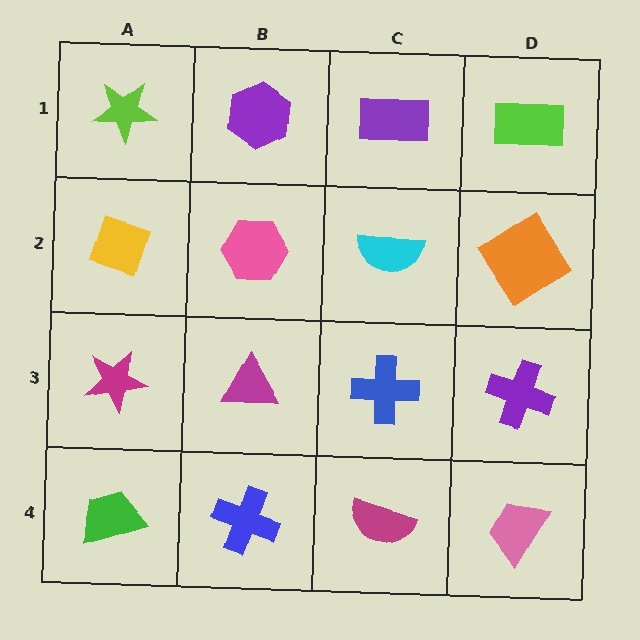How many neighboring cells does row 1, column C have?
3.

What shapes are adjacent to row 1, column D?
An orange diamond (row 2, column D), a purple rectangle (row 1, column C).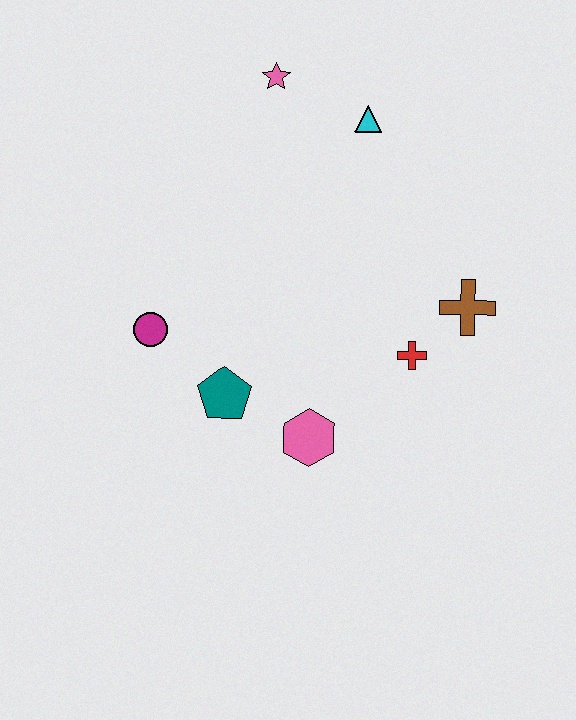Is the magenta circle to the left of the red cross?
Yes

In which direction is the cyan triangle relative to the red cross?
The cyan triangle is above the red cross.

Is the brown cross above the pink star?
No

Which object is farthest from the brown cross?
The magenta circle is farthest from the brown cross.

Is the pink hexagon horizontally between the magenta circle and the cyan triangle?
Yes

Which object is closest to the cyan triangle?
The pink star is closest to the cyan triangle.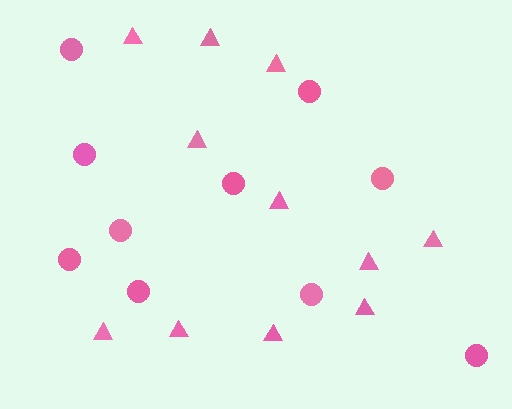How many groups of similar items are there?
There are 2 groups: one group of circles (10) and one group of triangles (11).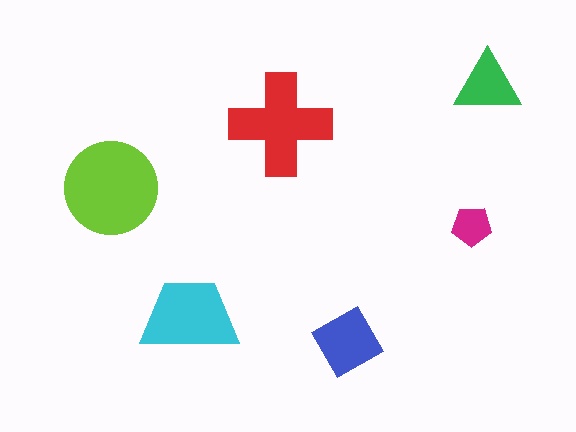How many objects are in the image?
There are 6 objects in the image.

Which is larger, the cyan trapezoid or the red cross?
The red cross.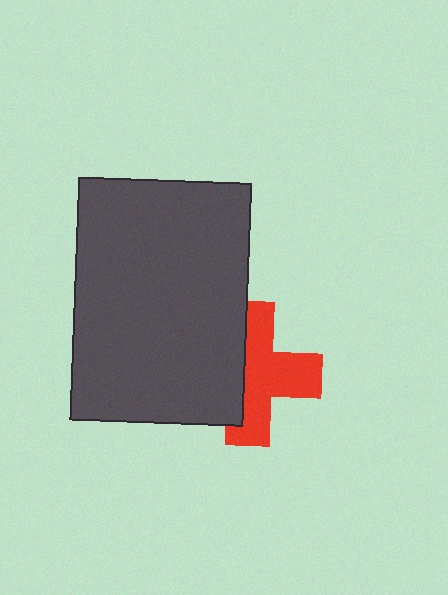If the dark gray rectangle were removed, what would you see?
You would see the complete red cross.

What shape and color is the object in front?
The object in front is a dark gray rectangle.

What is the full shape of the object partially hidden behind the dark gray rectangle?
The partially hidden object is a red cross.